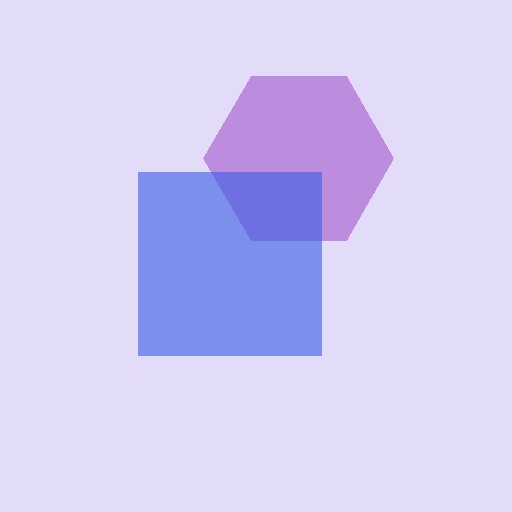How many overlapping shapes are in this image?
There are 2 overlapping shapes in the image.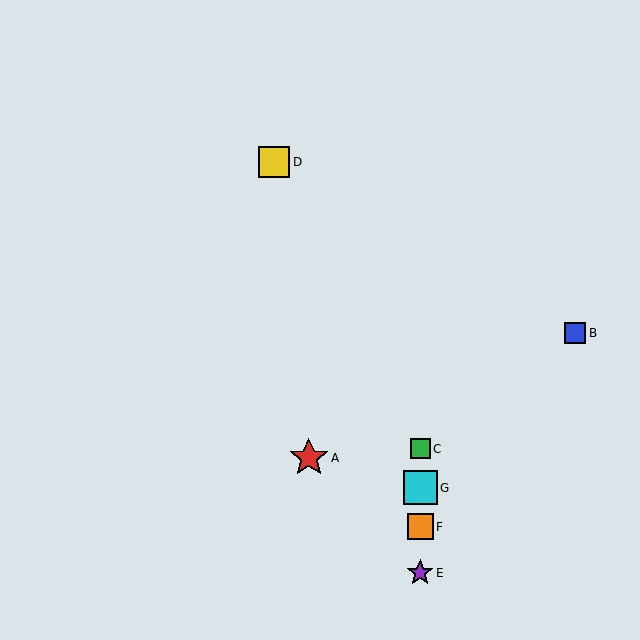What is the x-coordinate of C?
Object C is at x≈420.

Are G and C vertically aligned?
Yes, both are at x≈420.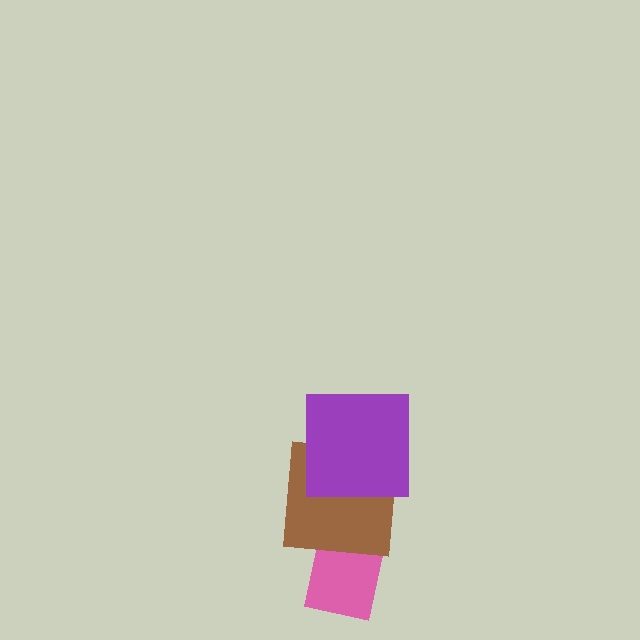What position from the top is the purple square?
The purple square is 1st from the top.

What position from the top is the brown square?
The brown square is 2nd from the top.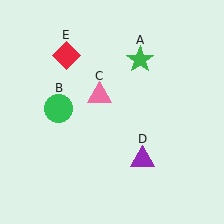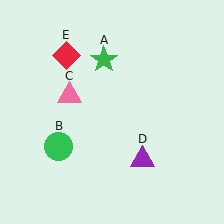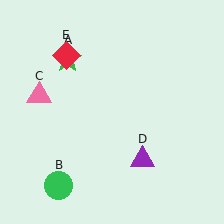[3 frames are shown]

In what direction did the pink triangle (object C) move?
The pink triangle (object C) moved left.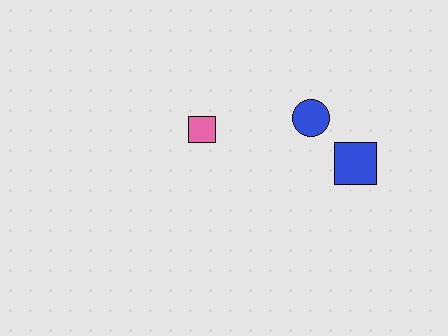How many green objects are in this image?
There are no green objects.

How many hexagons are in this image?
There are no hexagons.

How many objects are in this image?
There are 3 objects.